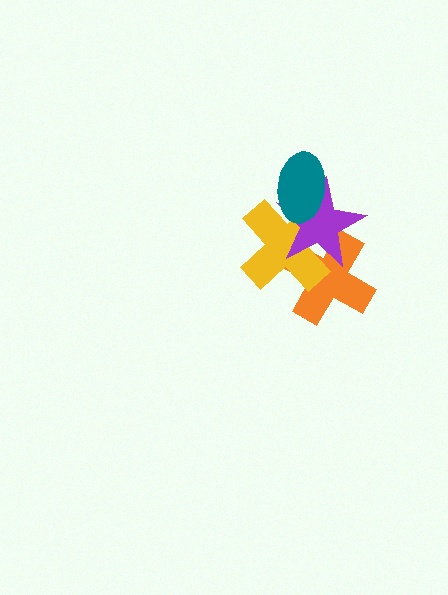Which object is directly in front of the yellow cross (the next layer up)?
The purple star is directly in front of the yellow cross.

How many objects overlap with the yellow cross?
3 objects overlap with the yellow cross.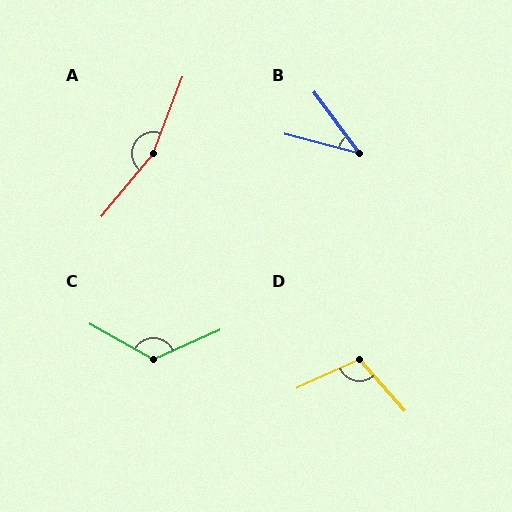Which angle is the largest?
A, at approximately 162 degrees.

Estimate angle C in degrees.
Approximately 126 degrees.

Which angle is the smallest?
B, at approximately 39 degrees.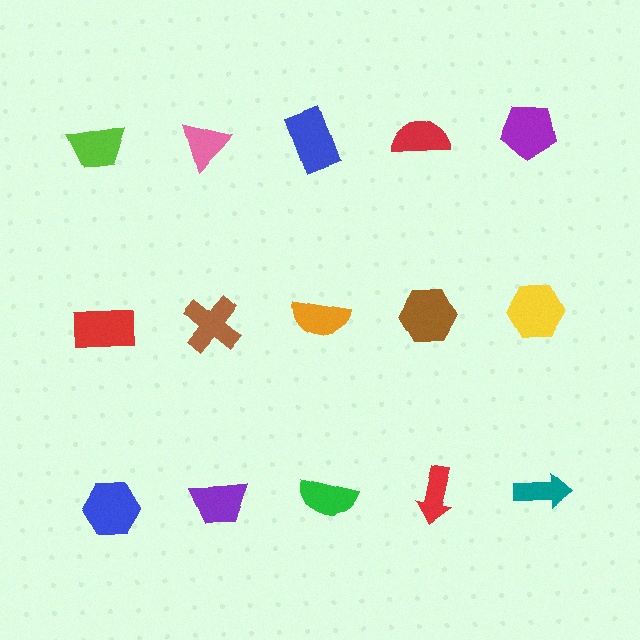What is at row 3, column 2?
A purple trapezoid.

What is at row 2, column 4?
A brown hexagon.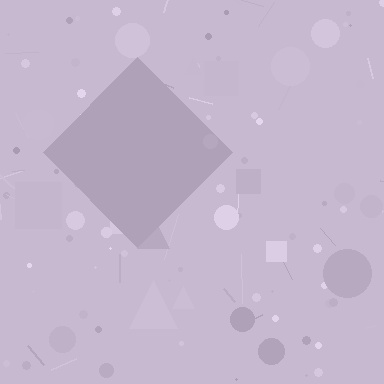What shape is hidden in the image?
A diamond is hidden in the image.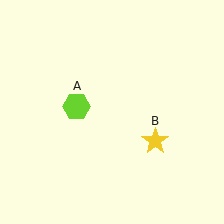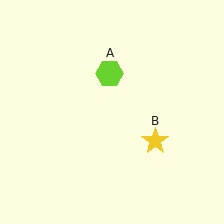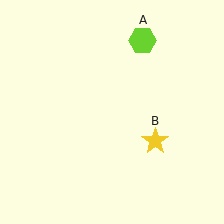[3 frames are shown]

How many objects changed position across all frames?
1 object changed position: lime hexagon (object A).